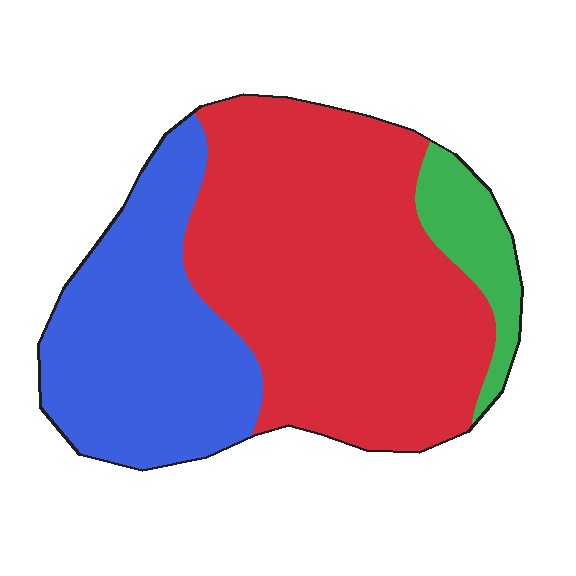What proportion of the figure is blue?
Blue covers 33% of the figure.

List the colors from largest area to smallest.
From largest to smallest: red, blue, green.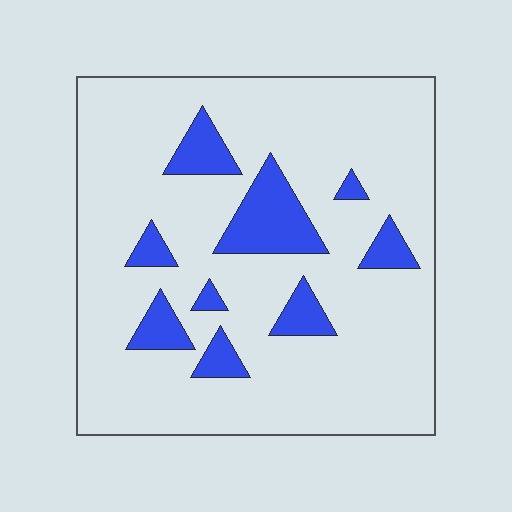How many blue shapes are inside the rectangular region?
9.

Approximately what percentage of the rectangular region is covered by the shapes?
Approximately 15%.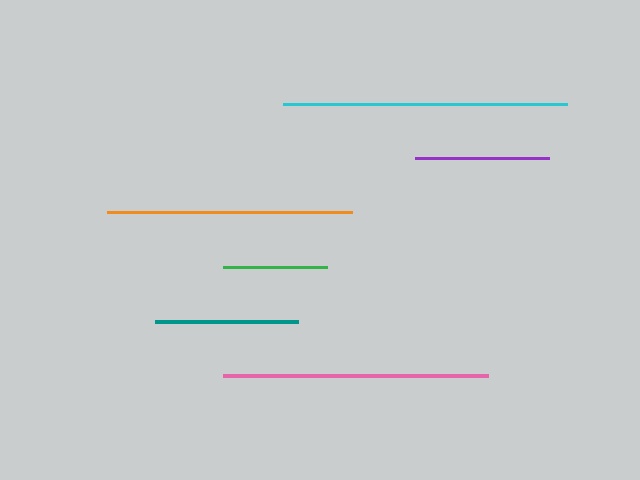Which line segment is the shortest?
The green line is the shortest at approximately 104 pixels.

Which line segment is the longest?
The cyan line is the longest at approximately 284 pixels.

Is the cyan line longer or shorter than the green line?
The cyan line is longer than the green line.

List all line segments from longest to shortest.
From longest to shortest: cyan, pink, orange, teal, purple, green.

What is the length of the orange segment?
The orange segment is approximately 245 pixels long.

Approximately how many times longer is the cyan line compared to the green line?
The cyan line is approximately 2.7 times the length of the green line.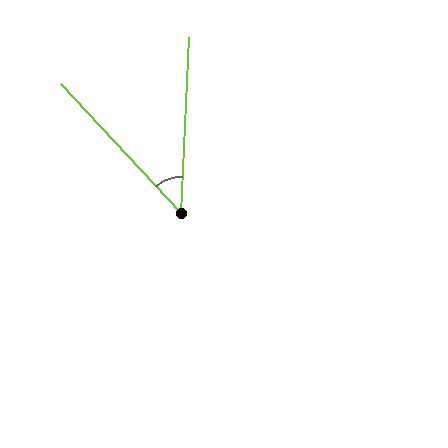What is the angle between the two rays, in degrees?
Approximately 45 degrees.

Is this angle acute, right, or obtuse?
It is acute.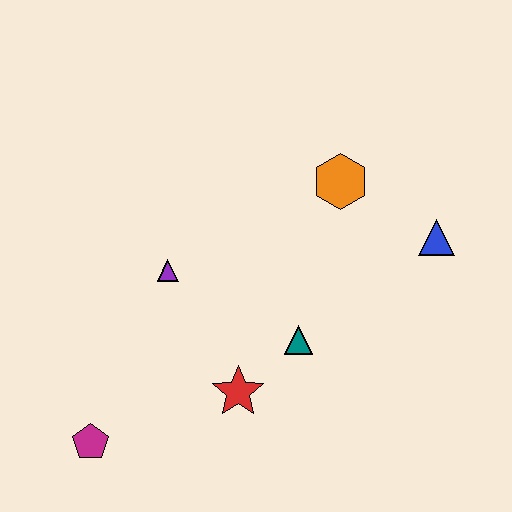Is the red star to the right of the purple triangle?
Yes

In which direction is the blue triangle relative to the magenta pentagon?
The blue triangle is to the right of the magenta pentagon.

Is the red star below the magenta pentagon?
No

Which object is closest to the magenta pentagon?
The red star is closest to the magenta pentagon.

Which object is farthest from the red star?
The blue triangle is farthest from the red star.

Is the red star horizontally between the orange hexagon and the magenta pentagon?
Yes